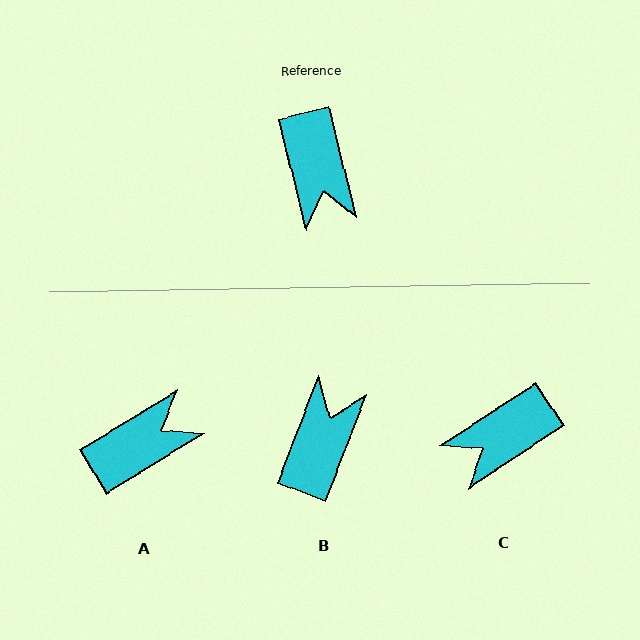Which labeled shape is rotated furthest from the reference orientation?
B, about 145 degrees away.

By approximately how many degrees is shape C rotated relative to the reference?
Approximately 71 degrees clockwise.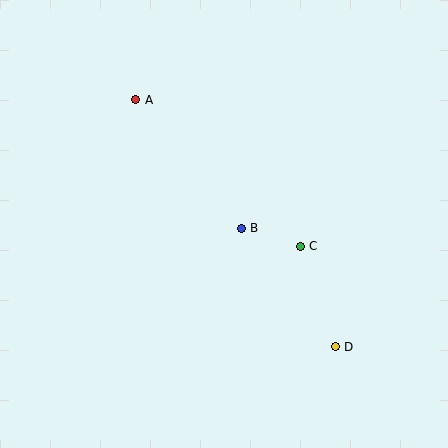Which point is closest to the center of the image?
Point B at (241, 228) is closest to the center.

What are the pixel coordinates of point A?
Point A is at (136, 100).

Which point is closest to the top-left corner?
Point A is closest to the top-left corner.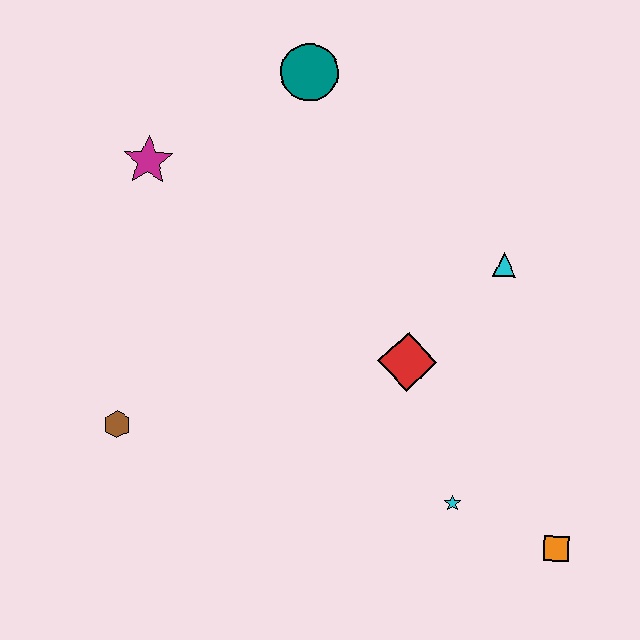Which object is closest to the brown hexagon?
The magenta star is closest to the brown hexagon.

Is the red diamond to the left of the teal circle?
No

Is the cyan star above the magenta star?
No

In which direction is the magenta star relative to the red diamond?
The magenta star is to the left of the red diamond.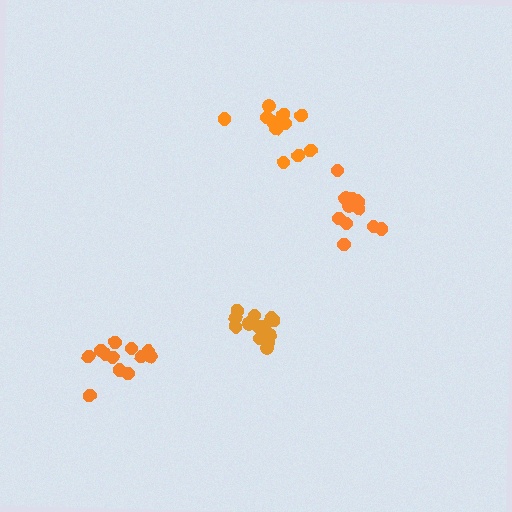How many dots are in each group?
Group 1: 12 dots, Group 2: 16 dots, Group 3: 12 dots, Group 4: 12 dots (52 total).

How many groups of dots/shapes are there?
There are 4 groups.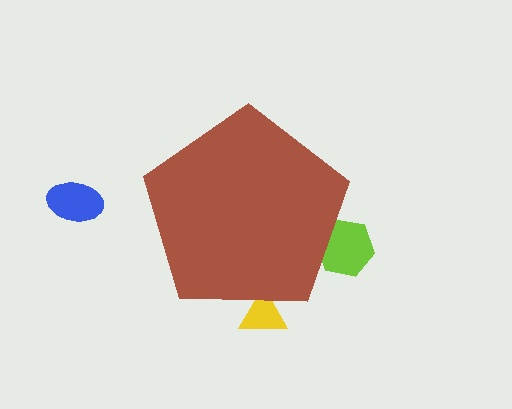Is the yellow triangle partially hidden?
Yes, the yellow triangle is partially hidden behind the brown pentagon.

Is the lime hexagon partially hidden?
Yes, the lime hexagon is partially hidden behind the brown pentagon.